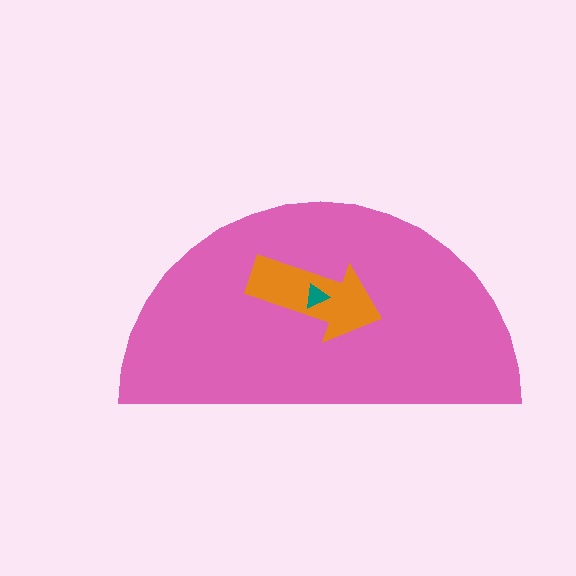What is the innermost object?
The teal triangle.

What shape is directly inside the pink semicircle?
The orange arrow.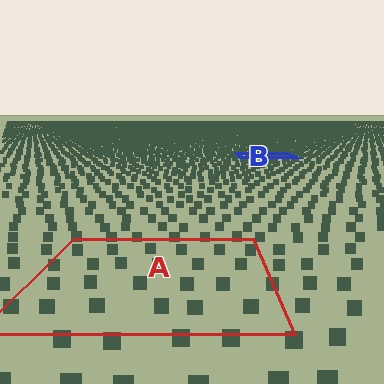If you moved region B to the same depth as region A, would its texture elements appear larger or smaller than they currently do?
They would appear larger. At a closer depth, the same texture elements are projected at a bigger on-screen size.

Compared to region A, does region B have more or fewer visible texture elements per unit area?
Region B has more texture elements per unit area — they are packed more densely because it is farther away.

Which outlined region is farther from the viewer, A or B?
Region B is farther from the viewer — the texture elements inside it appear smaller and more densely packed.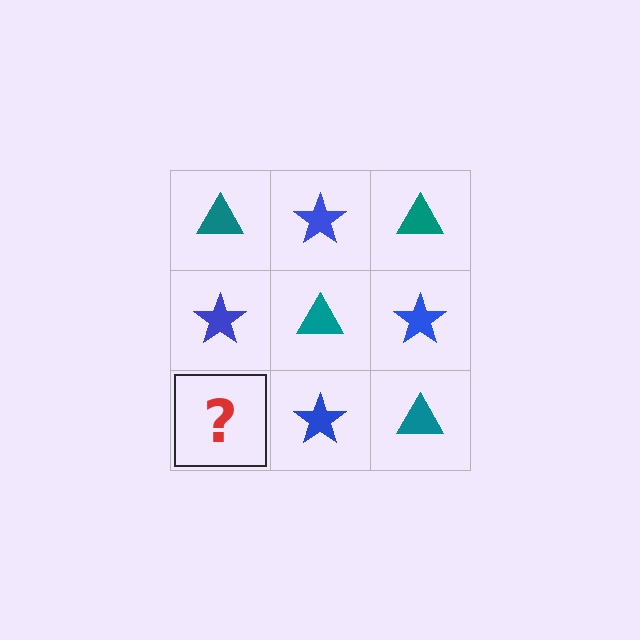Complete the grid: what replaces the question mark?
The question mark should be replaced with a teal triangle.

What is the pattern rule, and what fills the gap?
The rule is that it alternates teal triangle and blue star in a checkerboard pattern. The gap should be filled with a teal triangle.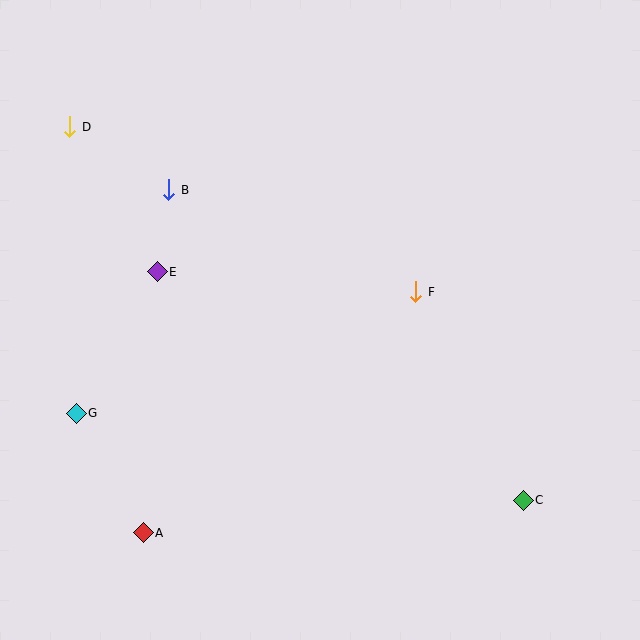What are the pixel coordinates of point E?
Point E is at (157, 272).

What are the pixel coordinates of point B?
Point B is at (169, 190).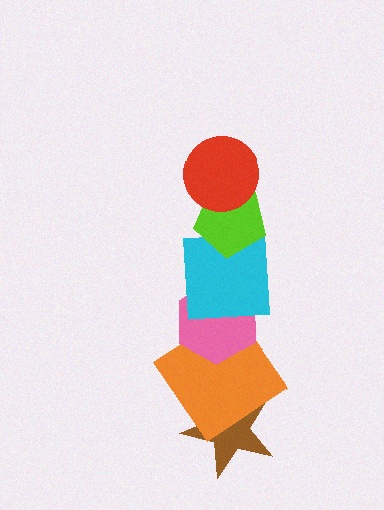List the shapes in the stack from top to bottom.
From top to bottom: the red circle, the lime pentagon, the cyan square, the pink hexagon, the orange diamond, the brown star.